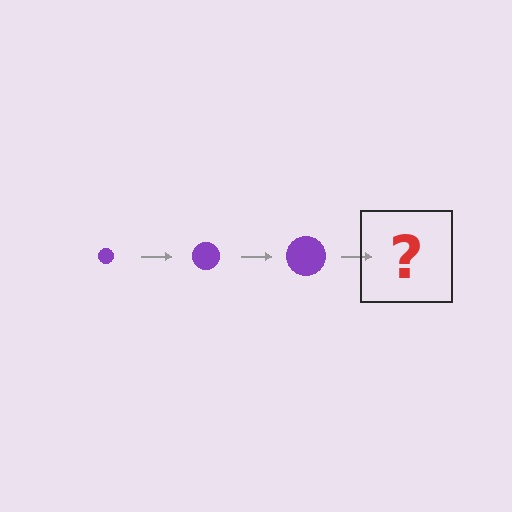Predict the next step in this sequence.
The next step is a purple circle, larger than the previous one.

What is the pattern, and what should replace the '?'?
The pattern is that the circle gets progressively larger each step. The '?' should be a purple circle, larger than the previous one.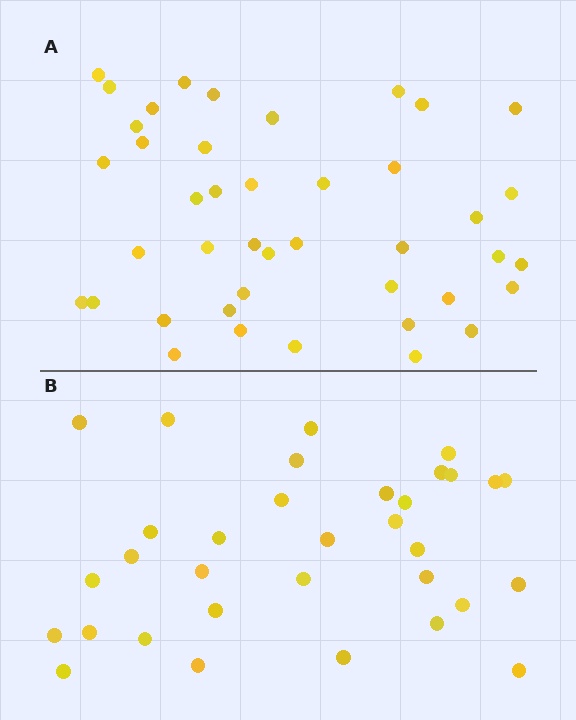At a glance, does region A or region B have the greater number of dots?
Region A (the top region) has more dots.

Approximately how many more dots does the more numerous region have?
Region A has roughly 8 or so more dots than region B.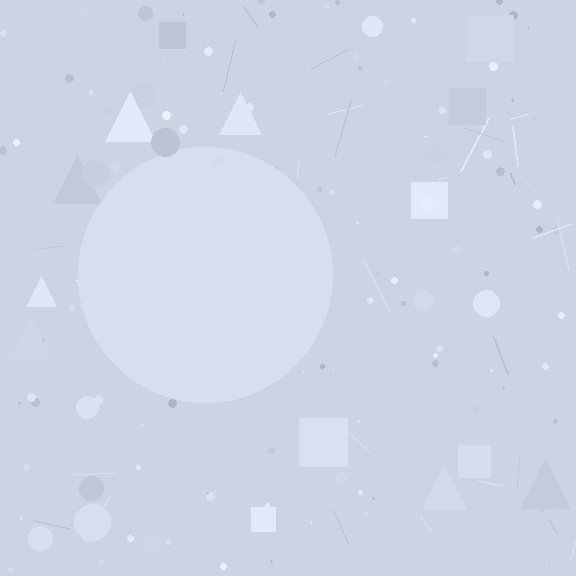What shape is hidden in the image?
A circle is hidden in the image.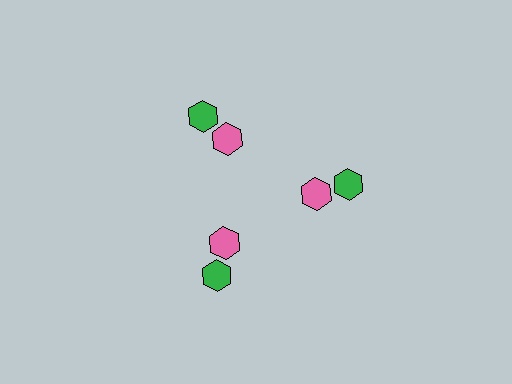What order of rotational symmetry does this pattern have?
This pattern has 3-fold rotational symmetry.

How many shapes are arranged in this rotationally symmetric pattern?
There are 6 shapes, arranged in 3 groups of 2.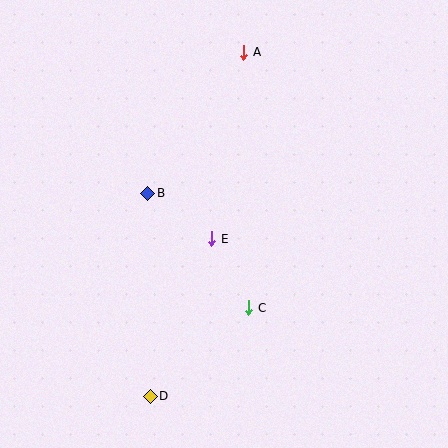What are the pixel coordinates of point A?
Point A is at (244, 52).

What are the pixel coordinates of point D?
Point D is at (150, 396).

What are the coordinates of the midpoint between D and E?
The midpoint between D and E is at (181, 317).